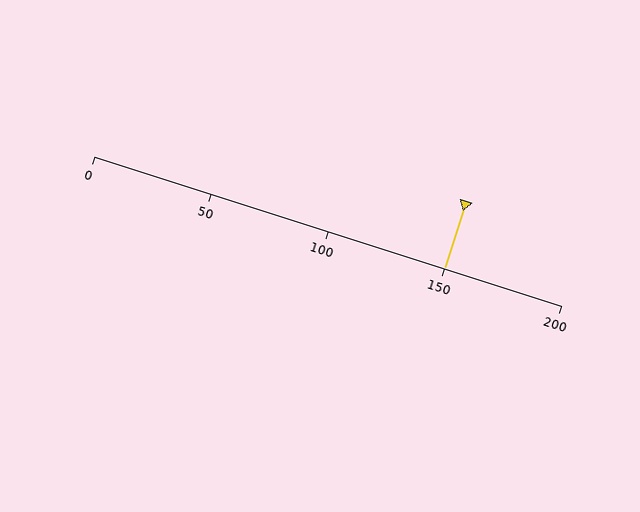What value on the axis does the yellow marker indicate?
The marker indicates approximately 150.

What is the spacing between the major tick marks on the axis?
The major ticks are spaced 50 apart.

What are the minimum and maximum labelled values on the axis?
The axis runs from 0 to 200.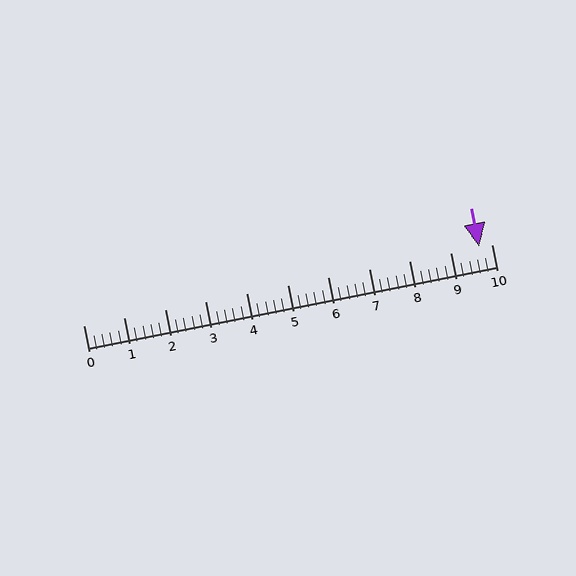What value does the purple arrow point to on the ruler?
The purple arrow points to approximately 9.7.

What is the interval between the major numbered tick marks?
The major tick marks are spaced 1 units apart.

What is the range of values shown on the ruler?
The ruler shows values from 0 to 10.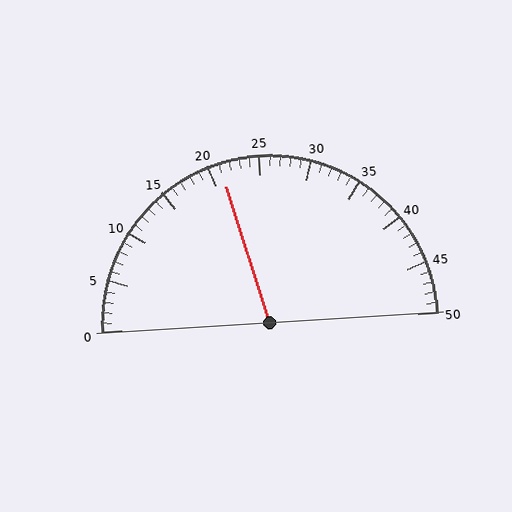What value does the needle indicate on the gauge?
The needle indicates approximately 21.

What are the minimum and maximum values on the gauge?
The gauge ranges from 0 to 50.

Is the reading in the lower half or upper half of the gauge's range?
The reading is in the lower half of the range (0 to 50).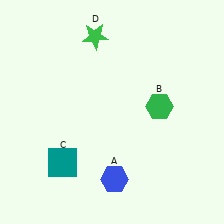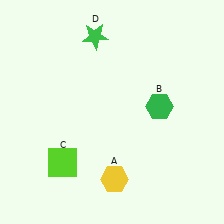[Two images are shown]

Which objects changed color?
A changed from blue to yellow. C changed from teal to lime.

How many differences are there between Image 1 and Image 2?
There are 2 differences between the two images.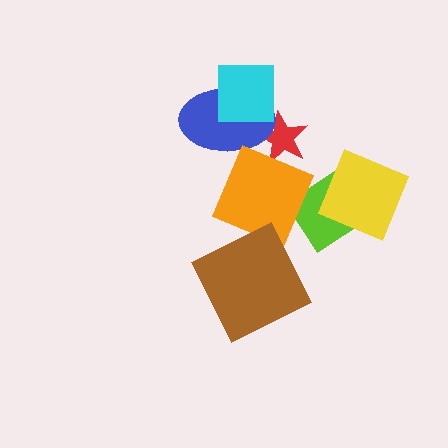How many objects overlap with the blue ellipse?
2 objects overlap with the blue ellipse.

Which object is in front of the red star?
The blue ellipse is in front of the red star.